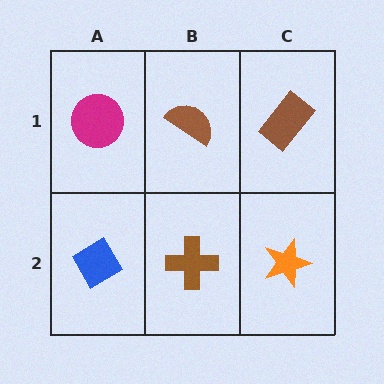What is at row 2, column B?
A brown cross.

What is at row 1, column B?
A brown semicircle.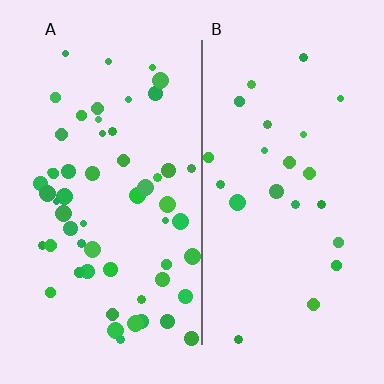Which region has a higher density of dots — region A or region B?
A (the left).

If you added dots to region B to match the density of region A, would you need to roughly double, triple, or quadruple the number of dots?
Approximately triple.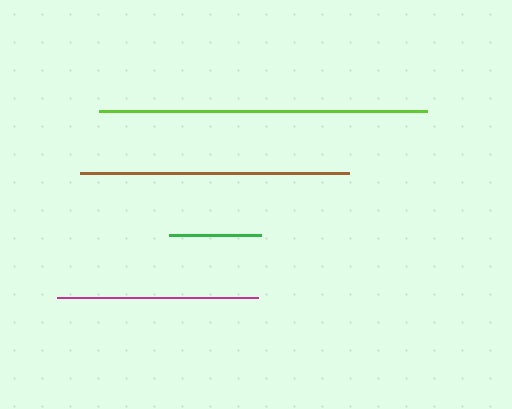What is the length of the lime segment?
The lime segment is approximately 328 pixels long.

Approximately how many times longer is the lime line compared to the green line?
The lime line is approximately 3.6 times the length of the green line.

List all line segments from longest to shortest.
From longest to shortest: lime, brown, magenta, green.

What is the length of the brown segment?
The brown segment is approximately 269 pixels long.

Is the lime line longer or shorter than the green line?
The lime line is longer than the green line.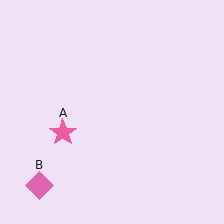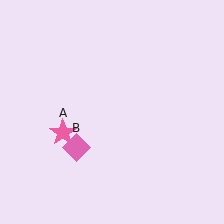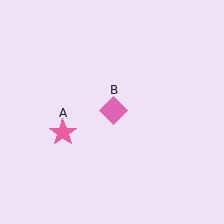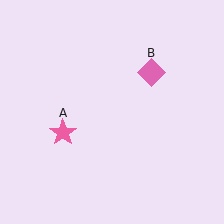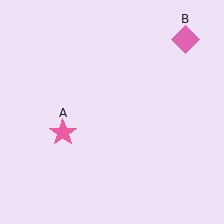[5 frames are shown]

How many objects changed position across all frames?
1 object changed position: pink diamond (object B).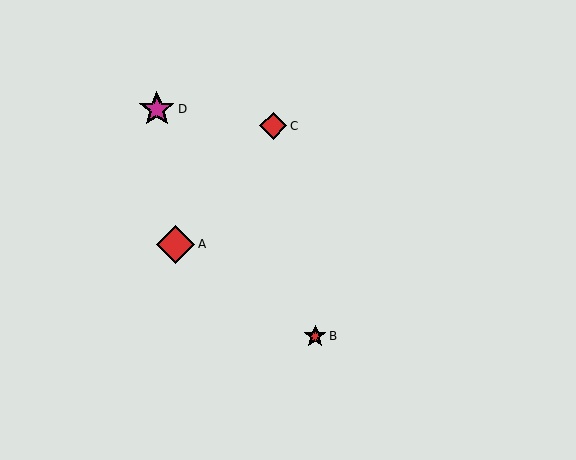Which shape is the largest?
The red diamond (labeled A) is the largest.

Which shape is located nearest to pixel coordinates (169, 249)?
The red diamond (labeled A) at (176, 244) is nearest to that location.